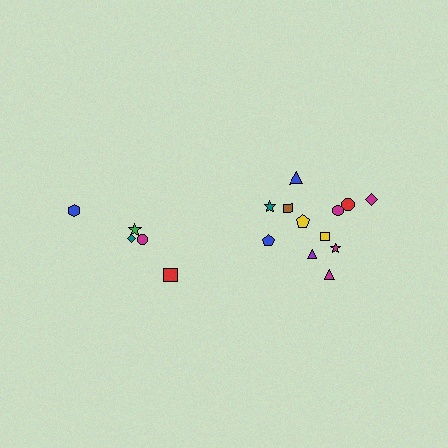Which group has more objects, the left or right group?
The right group.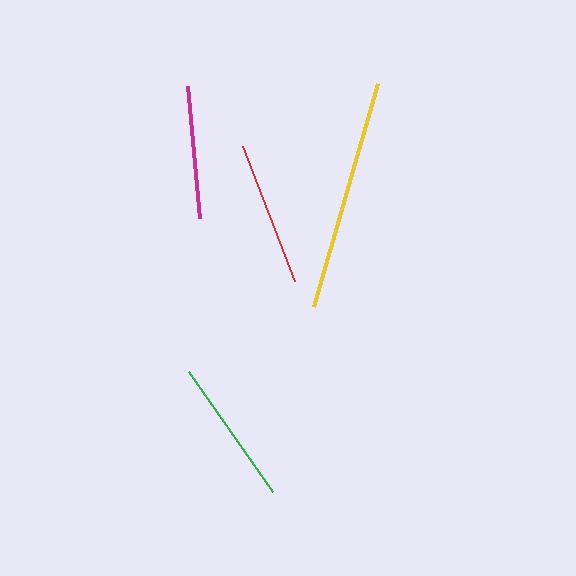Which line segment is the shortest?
The magenta line is the shortest at approximately 133 pixels.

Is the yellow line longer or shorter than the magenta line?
The yellow line is longer than the magenta line.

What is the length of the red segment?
The red segment is approximately 145 pixels long.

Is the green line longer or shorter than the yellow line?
The yellow line is longer than the green line.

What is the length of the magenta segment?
The magenta segment is approximately 133 pixels long.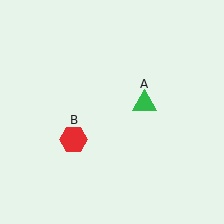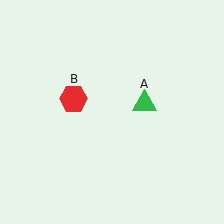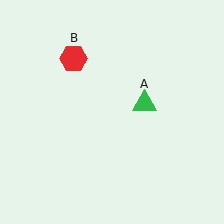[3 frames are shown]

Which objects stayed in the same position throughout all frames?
Green triangle (object A) remained stationary.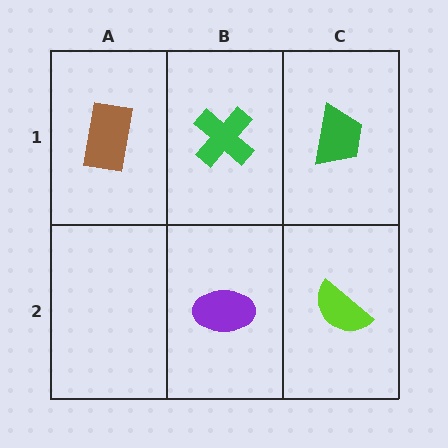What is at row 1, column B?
A green cross.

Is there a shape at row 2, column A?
No, that cell is empty.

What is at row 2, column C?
A lime semicircle.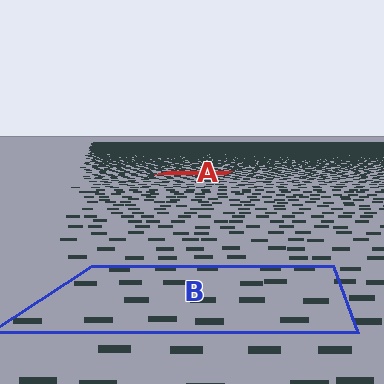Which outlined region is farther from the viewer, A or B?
Region A is farther from the viewer — the texture elements inside it appear smaller and more densely packed.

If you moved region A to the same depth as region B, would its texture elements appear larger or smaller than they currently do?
They would appear larger. At a closer depth, the same texture elements are projected at a bigger on-screen size.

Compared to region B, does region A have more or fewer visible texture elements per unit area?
Region A has more texture elements per unit area — they are packed more densely because it is farther away.